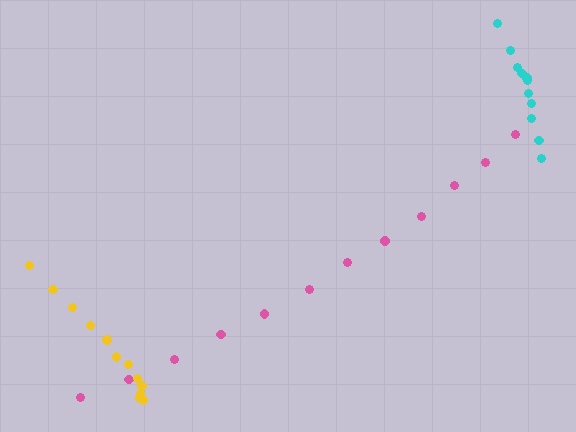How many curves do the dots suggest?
There are 3 distinct paths.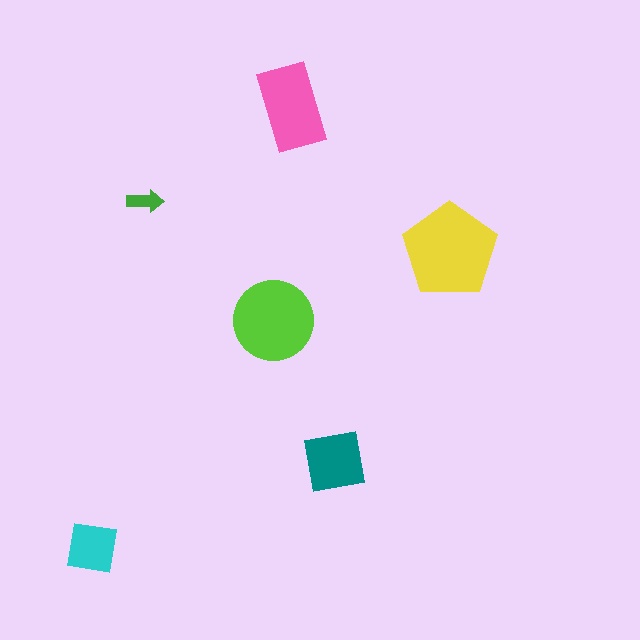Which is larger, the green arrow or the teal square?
The teal square.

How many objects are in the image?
There are 6 objects in the image.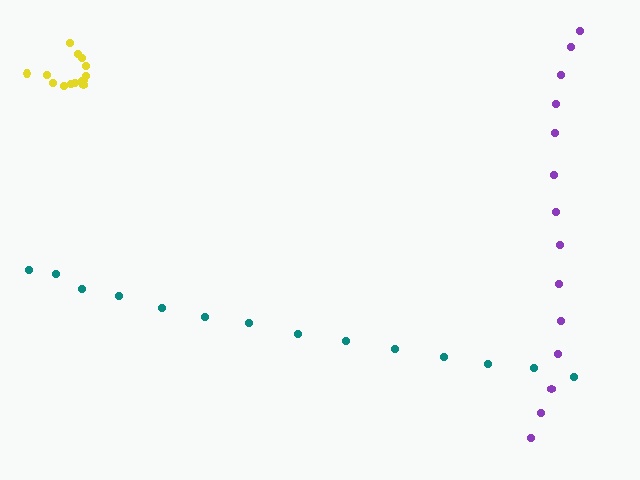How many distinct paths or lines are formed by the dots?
There are 3 distinct paths.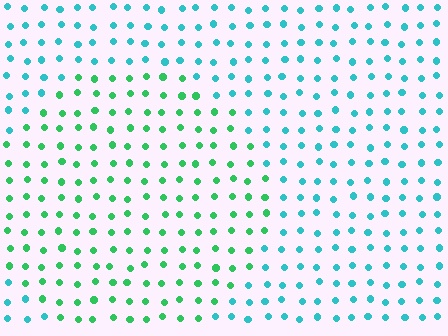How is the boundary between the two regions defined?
The boundary is defined purely by a slight shift in hue (about 43 degrees). Spacing, size, and orientation are identical on both sides.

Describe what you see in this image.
The image is filled with small cyan elements in a uniform arrangement. A circle-shaped region is visible where the elements are tinted to a slightly different hue, forming a subtle color boundary.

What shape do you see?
I see a circle.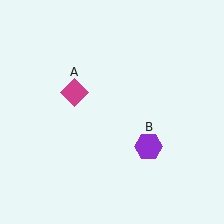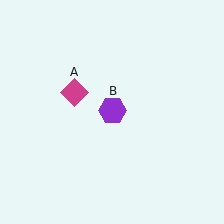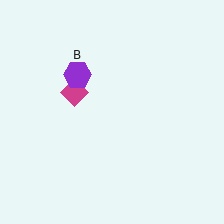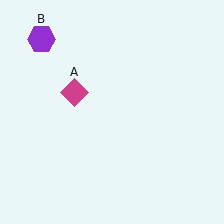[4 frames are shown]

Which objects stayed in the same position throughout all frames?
Magenta diamond (object A) remained stationary.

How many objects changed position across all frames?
1 object changed position: purple hexagon (object B).